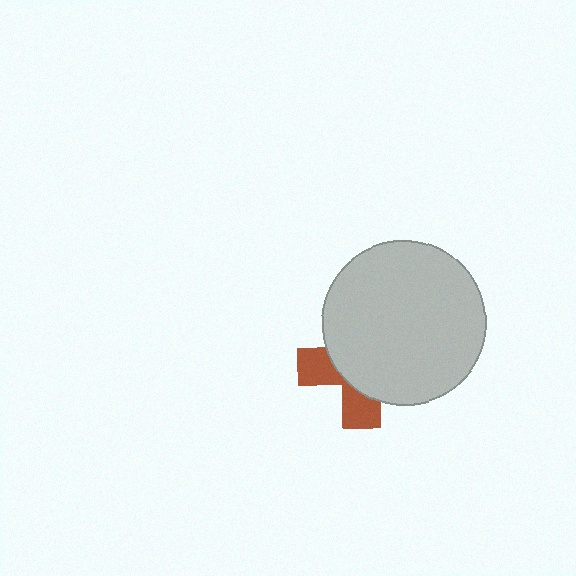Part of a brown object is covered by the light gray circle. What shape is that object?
It is a cross.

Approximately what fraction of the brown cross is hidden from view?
Roughly 66% of the brown cross is hidden behind the light gray circle.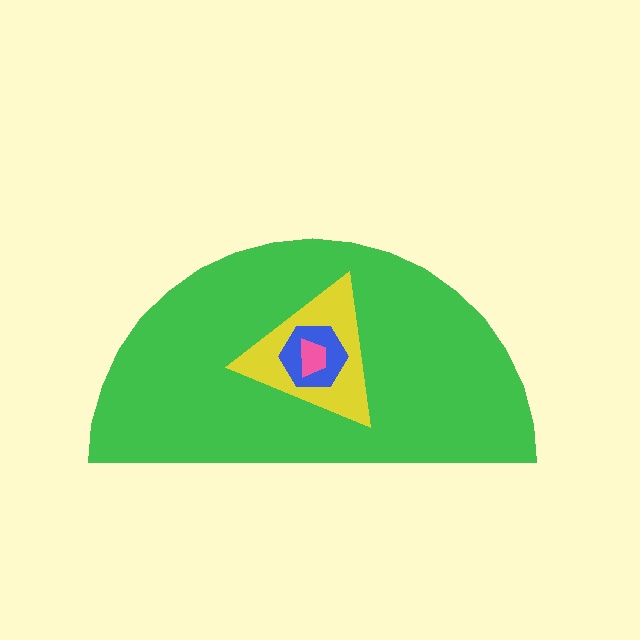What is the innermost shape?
The pink trapezoid.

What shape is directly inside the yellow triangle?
The blue hexagon.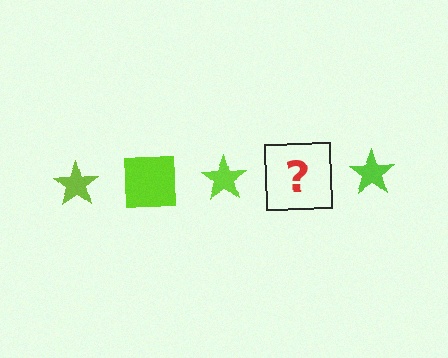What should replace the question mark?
The question mark should be replaced with a lime square.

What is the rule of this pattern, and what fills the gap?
The rule is that the pattern cycles through star, square shapes in lime. The gap should be filled with a lime square.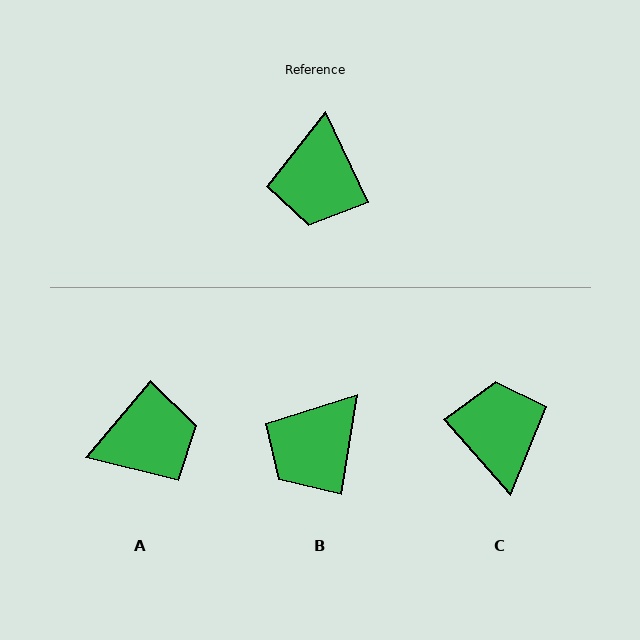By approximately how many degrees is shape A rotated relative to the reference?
Approximately 114 degrees counter-clockwise.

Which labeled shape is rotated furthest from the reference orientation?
C, about 164 degrees away.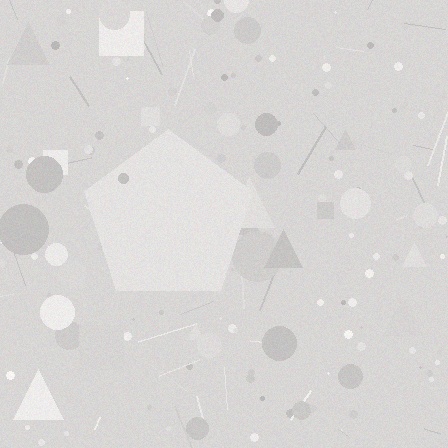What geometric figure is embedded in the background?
A pentagon is embedded in the background.